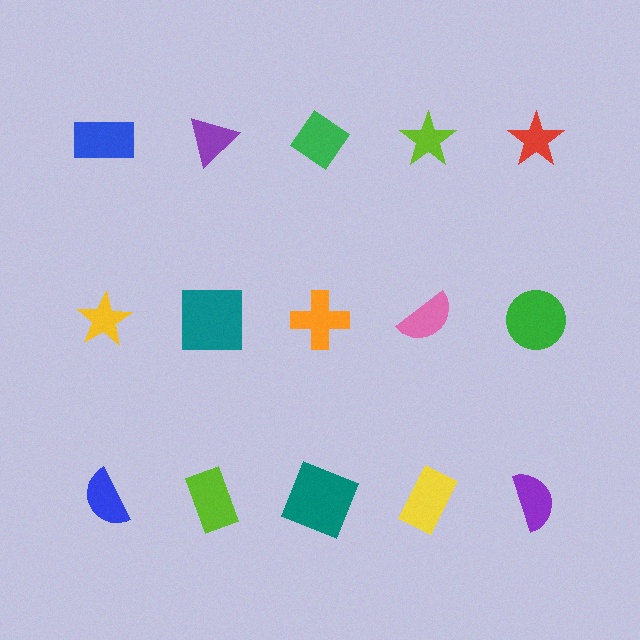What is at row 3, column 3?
A teal square.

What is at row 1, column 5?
A red star.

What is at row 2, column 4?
A pink semicircle.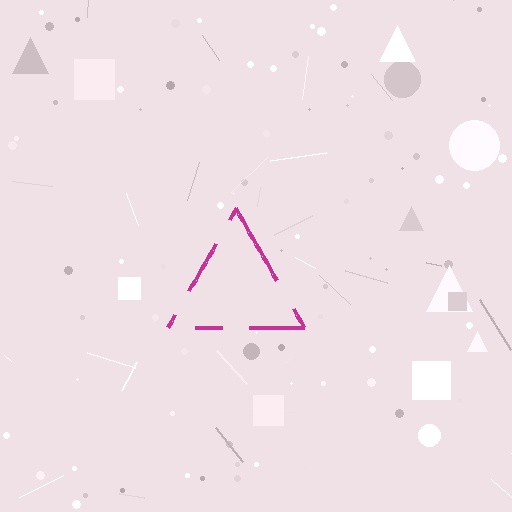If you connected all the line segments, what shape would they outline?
They would outline a triangle.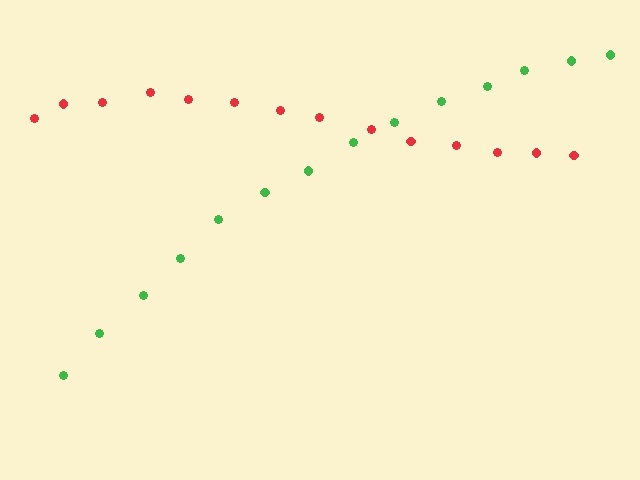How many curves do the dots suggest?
There are 2 distinct paths.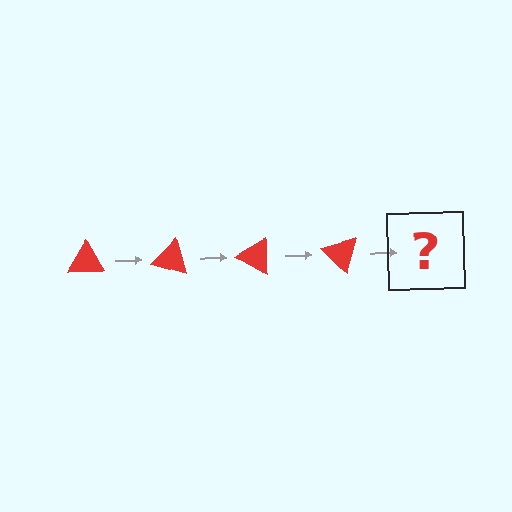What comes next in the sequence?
The next element should be a red triangle rotated 60 degrees.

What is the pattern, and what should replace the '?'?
The pattern is that the triangle rotates 15 degrees each step. The '?' should be a red triangle rotated 60 degrees.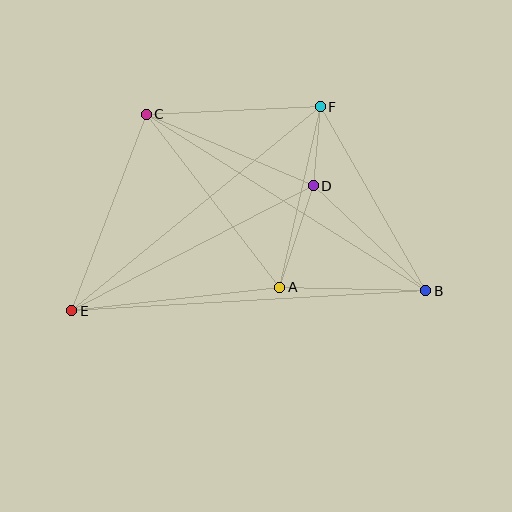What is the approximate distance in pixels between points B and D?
The distance between B and D is approximately 154 pixels.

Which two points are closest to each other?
Points D and F are closest to each other.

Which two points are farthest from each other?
Points B and E are farthest from each other.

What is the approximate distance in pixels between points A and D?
The distance between A and D is approximately 107 pixels.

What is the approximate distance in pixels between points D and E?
The distance between D and E is approximately 272 pixels.